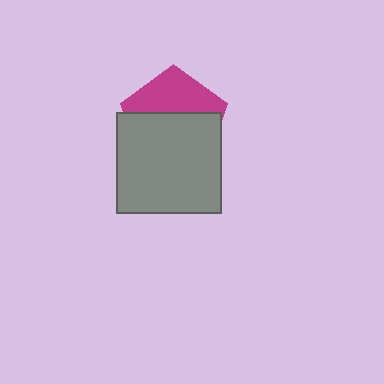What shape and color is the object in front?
The object in front is a gray rectangle.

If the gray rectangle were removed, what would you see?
You would see the complete magenta pentagon.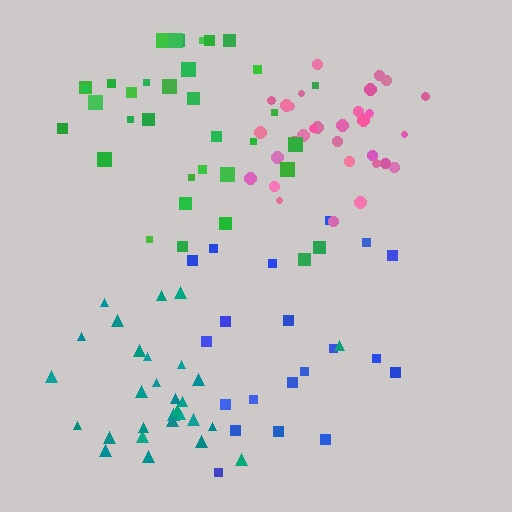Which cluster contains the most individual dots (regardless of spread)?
Green (35).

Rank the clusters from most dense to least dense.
pink, teal, green, blue.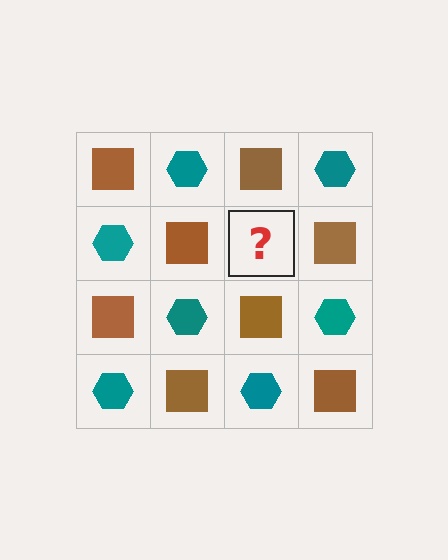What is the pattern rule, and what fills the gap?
The rule is that it alternates brown square and teal hexagon in a checkerboard pattern. The gap should be filled with a teal hexagon.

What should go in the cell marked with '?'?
The missing cell should contain a teal hexagon.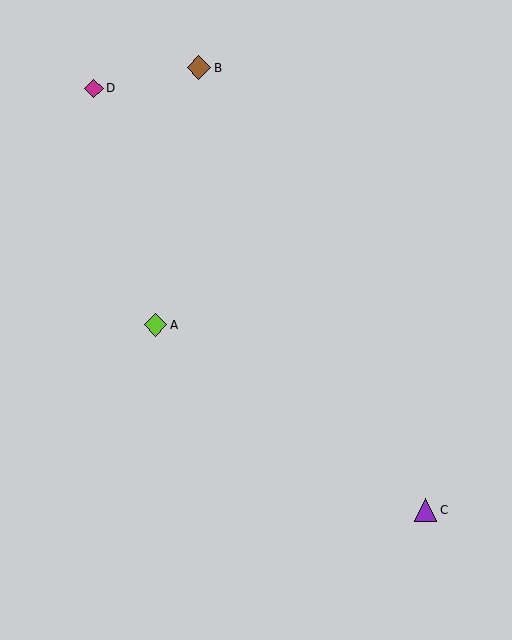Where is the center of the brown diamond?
The center of the brown diamond is at (199, 68).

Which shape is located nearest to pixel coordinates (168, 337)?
The lime diamond (labeled A) at (156, 325) is nearest to that location.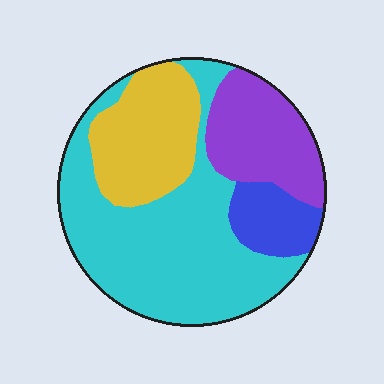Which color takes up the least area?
Blue, at roughly 10%.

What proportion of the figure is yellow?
Yellow takes up less than a quarter of the figure.